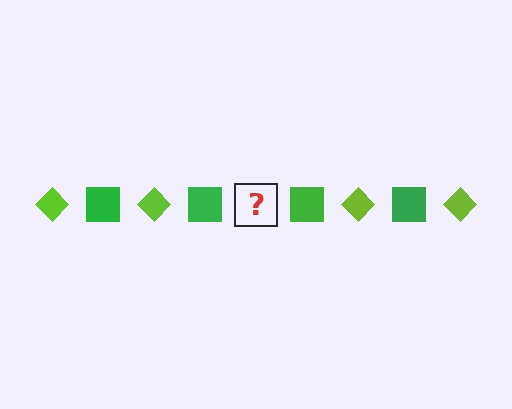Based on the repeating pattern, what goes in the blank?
The blank should be a lime diamond.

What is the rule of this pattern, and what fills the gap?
The rule is that the pattern alternates between lime diamond and green square. The gap should be filled with a lime diamond.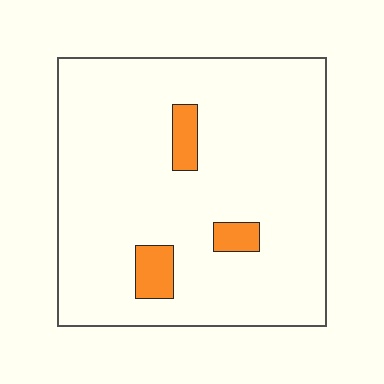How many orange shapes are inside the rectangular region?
3.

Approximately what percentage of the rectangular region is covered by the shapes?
Approximately 5%.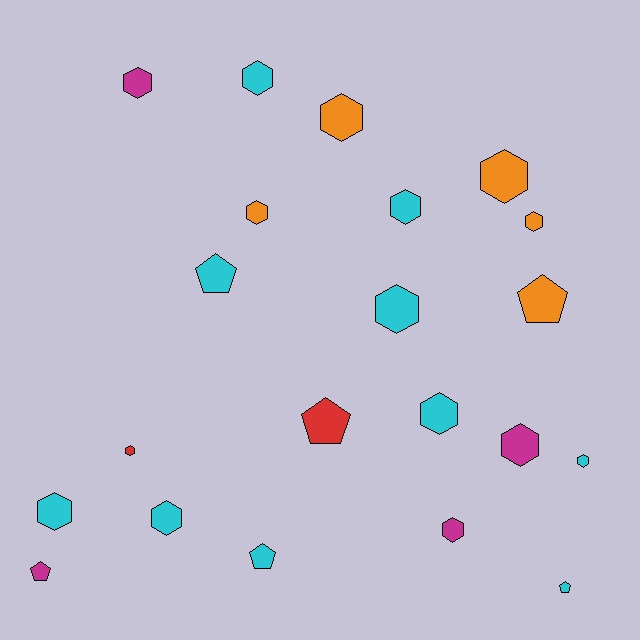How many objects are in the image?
There are 21 objects.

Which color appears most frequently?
Cyan, with 10 objects.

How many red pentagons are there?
There is 1 red pentagon.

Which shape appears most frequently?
Hexagon, with 15 objects.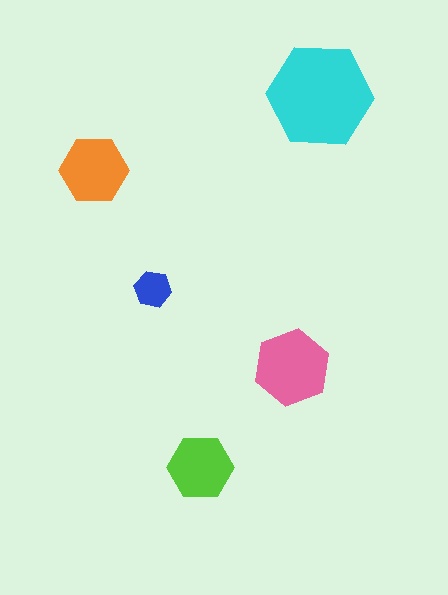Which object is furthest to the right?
The cyan hexagon is rightmost.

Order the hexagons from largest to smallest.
the cyan one, the pink one, the orange one, the lime one, the blue one.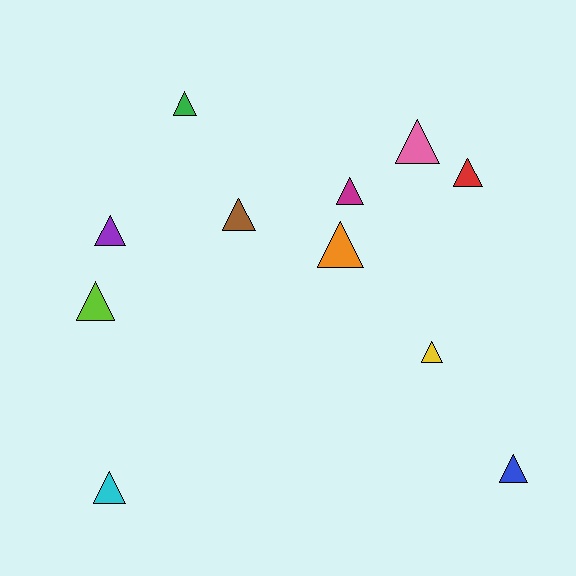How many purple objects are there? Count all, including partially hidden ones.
There is 1 purple object.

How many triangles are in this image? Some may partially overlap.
There are 11 triangles.